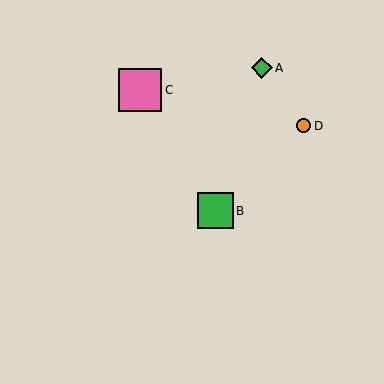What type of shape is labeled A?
Shape A is a green diamond.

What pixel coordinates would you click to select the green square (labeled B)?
Click at (215, 211) to select the green square B.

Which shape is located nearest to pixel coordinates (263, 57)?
The green diamond (labeled A) at (262, 68) is nearest to that location.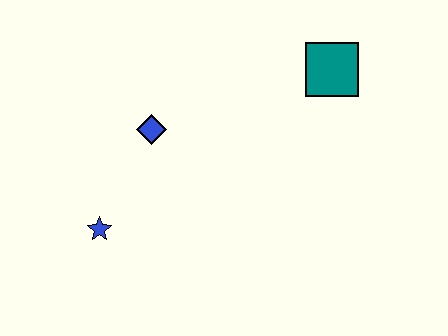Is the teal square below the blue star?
No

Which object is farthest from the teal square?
The blue star is farthest from the teal square.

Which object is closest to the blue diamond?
The blue star is closest to the blue diamond.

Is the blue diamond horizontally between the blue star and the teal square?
Yes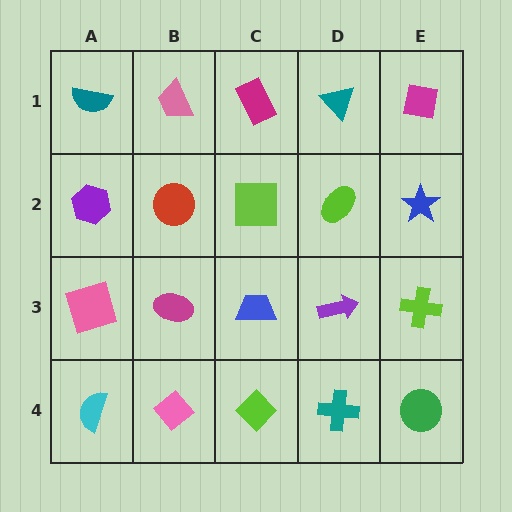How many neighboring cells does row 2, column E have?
3.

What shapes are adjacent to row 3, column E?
A blue star (row 2, column E), a green circle (row 4, column E), a purple arrow (row 3, column D).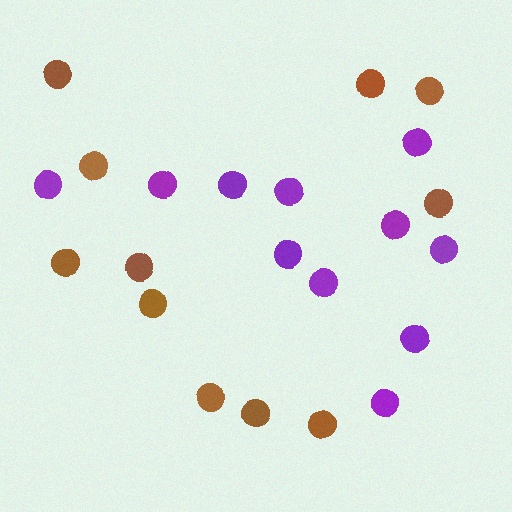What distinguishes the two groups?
There are 2 groups: one group of purple circles (11) and one group of brown circles (11).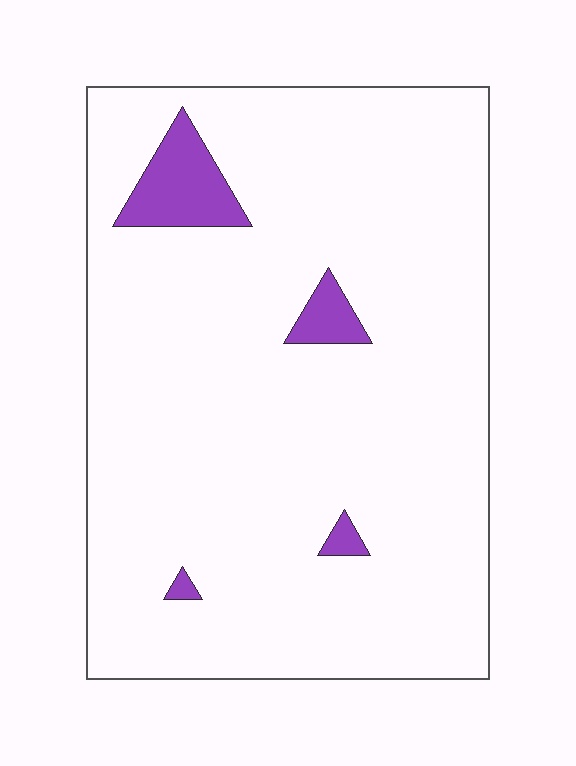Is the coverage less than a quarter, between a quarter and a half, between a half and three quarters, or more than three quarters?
Less than a quarter.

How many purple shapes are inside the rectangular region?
4.